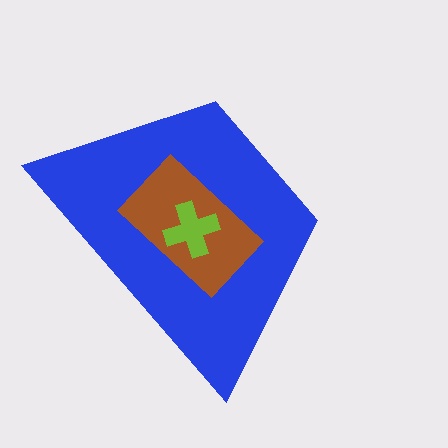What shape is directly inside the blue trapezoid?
The brown rectangle.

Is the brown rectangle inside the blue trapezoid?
Yes.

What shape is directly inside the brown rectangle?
The lime cross.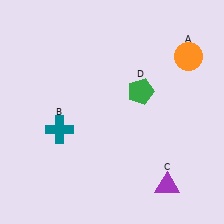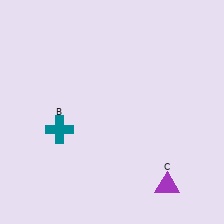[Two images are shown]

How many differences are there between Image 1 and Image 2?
There are 2 differences between the two images.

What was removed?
The orange circle (A), the green pentagon (D) were removed in Image 2.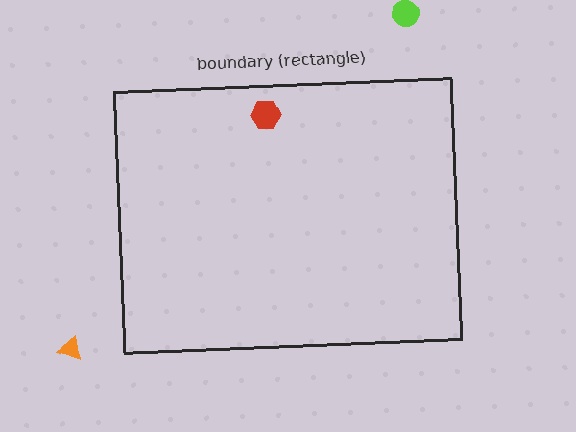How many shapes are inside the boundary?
1 inside, 2 outside.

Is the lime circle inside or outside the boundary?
Outside.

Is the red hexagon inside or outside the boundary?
Inside.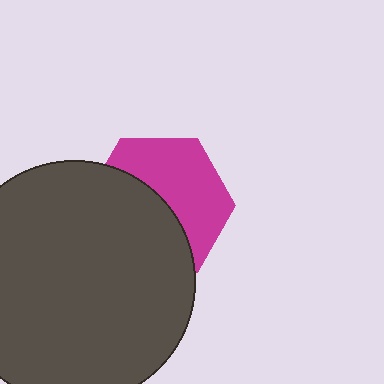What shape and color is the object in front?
The object in front is a dark gray circle.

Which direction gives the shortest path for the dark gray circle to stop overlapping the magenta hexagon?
Moving toward the lower-left gives the shortest separation.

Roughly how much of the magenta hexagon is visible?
About half of it is visible (roughly 49%).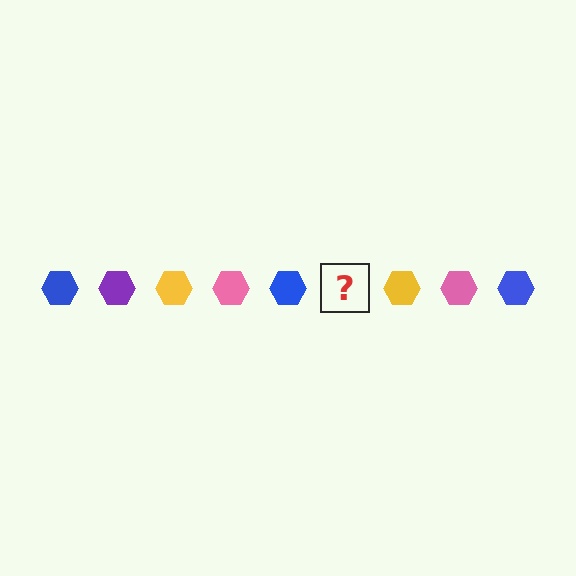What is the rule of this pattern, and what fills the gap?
The rule is that the pattern cycles through blue, purple, yellow, pink hexagons. The gap should be filled with a purple hexagon.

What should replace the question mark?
The question mark should be replaced with a purple hexagon.